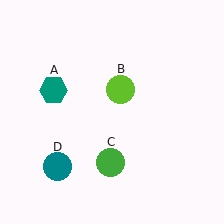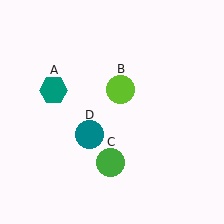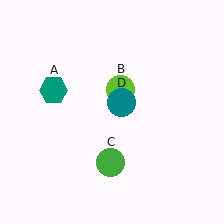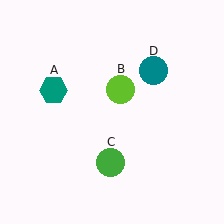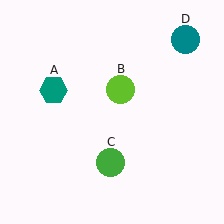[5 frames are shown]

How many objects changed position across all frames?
1 object changed position: teal circle (object D).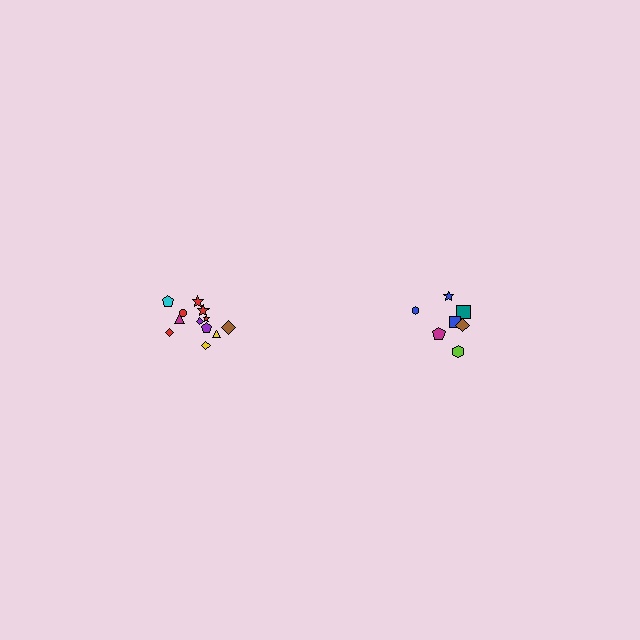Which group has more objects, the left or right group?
The left group.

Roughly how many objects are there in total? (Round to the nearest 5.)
Roughly 20 objects in total.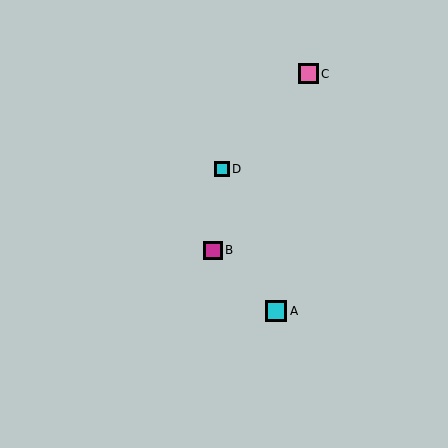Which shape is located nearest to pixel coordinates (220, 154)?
The cyan square (labeled D) at (222, 169) is nearest to that location.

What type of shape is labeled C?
Shape C is a pink square.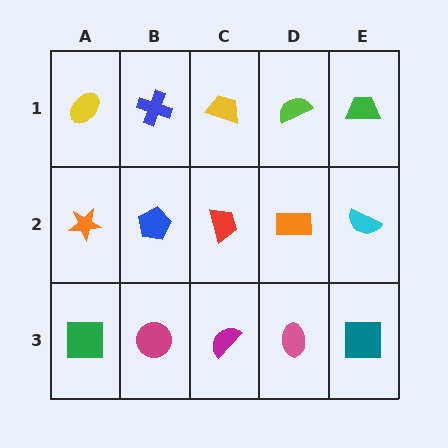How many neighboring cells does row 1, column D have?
3.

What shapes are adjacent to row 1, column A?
An orange star (row 2, column A), a blue cross (row 1, column B).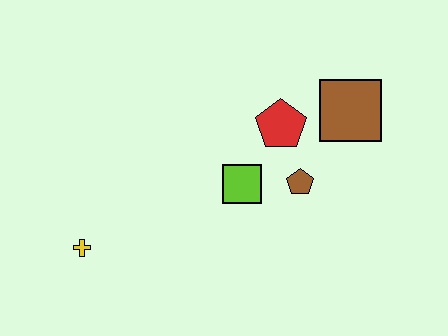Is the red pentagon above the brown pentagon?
Yes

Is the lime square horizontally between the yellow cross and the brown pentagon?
Yes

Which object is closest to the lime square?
The brown pentagon is closest to the lime square.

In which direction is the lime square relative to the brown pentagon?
The lime square is to the left of the brown pentagon.